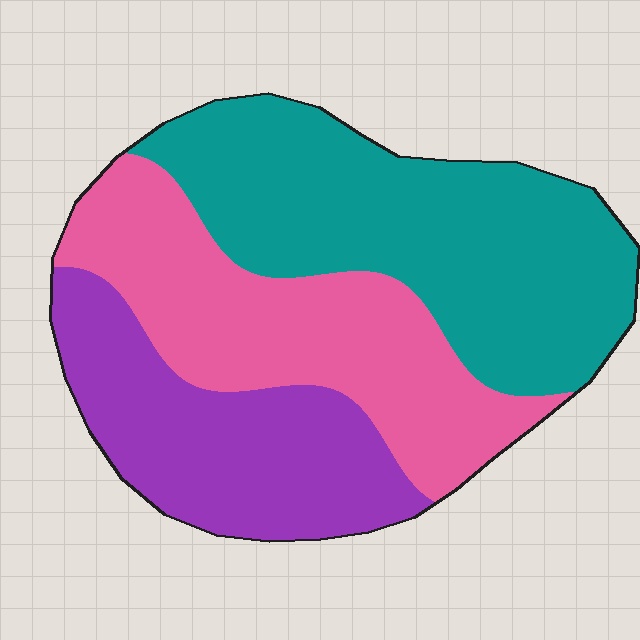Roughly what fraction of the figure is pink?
Pink takes up about one third (1/3) of the figure.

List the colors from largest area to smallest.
From largest to smallest: teal, pink, purple.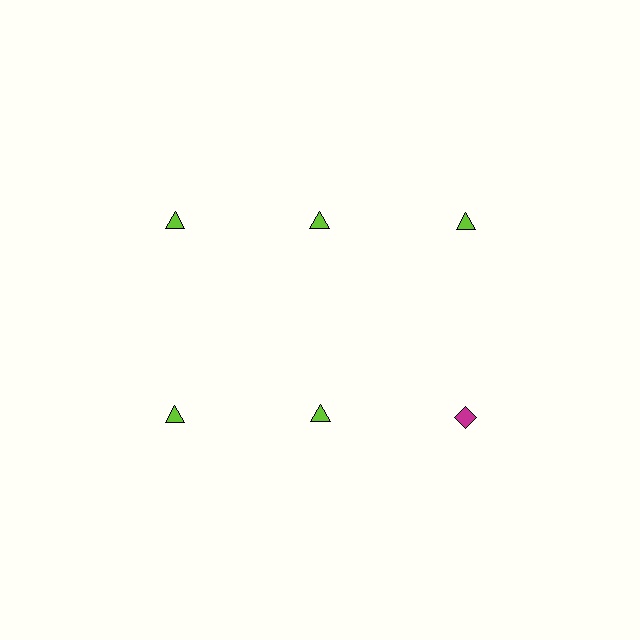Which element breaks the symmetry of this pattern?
The magenta diamond in the second row, center column breaks the symmetry. All other shapes are lime triangles.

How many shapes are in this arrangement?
There are 6 shapes arranged in a grid pattern.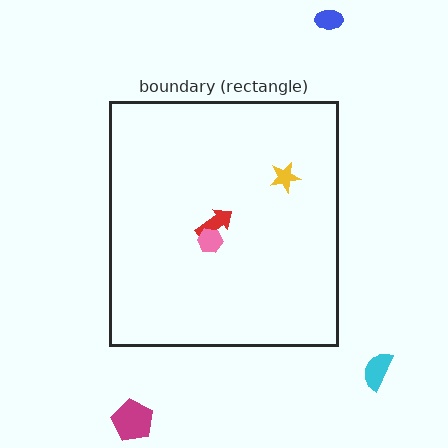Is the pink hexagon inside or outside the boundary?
Inside.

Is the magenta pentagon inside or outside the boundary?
Outside.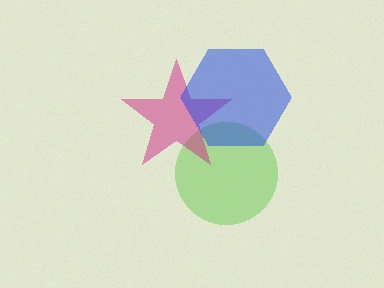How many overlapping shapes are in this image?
There are 3 overlapping shapes in the image.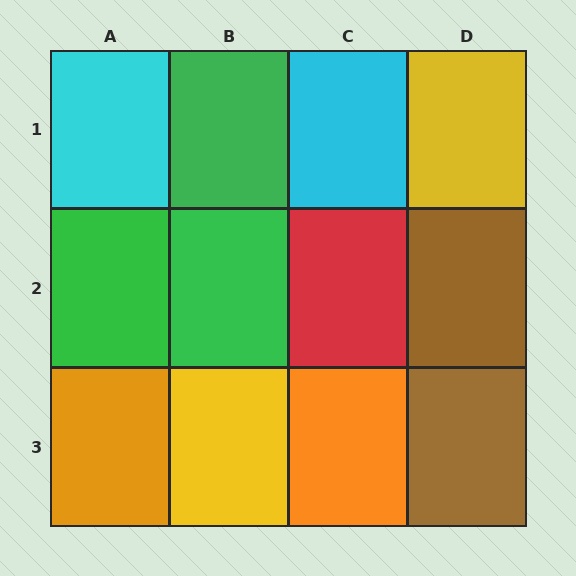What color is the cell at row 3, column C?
Orange.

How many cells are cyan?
2 cells are cyan.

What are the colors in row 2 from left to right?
Green, green, red, brown.